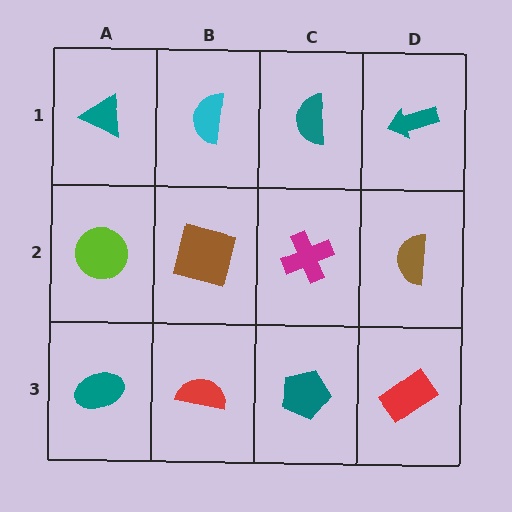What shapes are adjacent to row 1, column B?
A brown square (row 2, column B), a teal triangle (row 1, column A), a teal semicircle (row 1, column C).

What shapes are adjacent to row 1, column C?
A magenta cross (row 2, column C), a cyan semicircle (row 1, column B), a teal arrow (row 1, column D).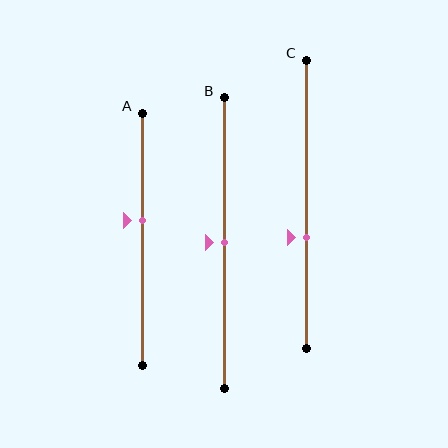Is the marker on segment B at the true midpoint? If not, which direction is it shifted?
Yes, the marker on segment B is at the true midpoint.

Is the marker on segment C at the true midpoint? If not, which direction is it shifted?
No, the marker on segment C is shifted downward by about 11% of the segment length.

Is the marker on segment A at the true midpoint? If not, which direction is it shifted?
No, the marker on segment A is shifted upward by about 7% of the segment length.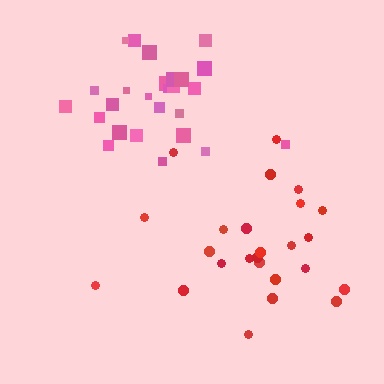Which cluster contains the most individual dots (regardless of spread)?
Pink (26).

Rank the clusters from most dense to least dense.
pink, red.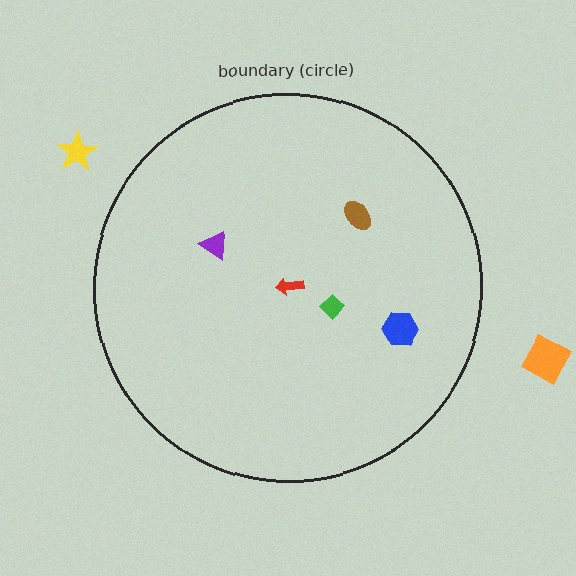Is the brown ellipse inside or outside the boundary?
Inside.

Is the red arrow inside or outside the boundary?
Inside.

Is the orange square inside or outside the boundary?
Outside.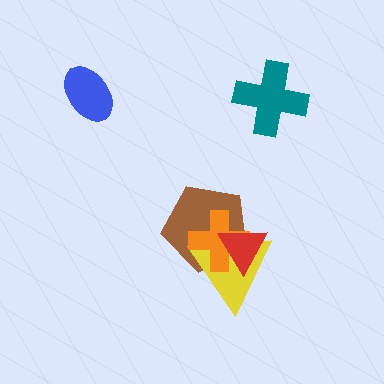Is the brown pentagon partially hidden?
Yes, it is partially covered by another shape.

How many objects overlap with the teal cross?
0 objects overlap with the teal cross.